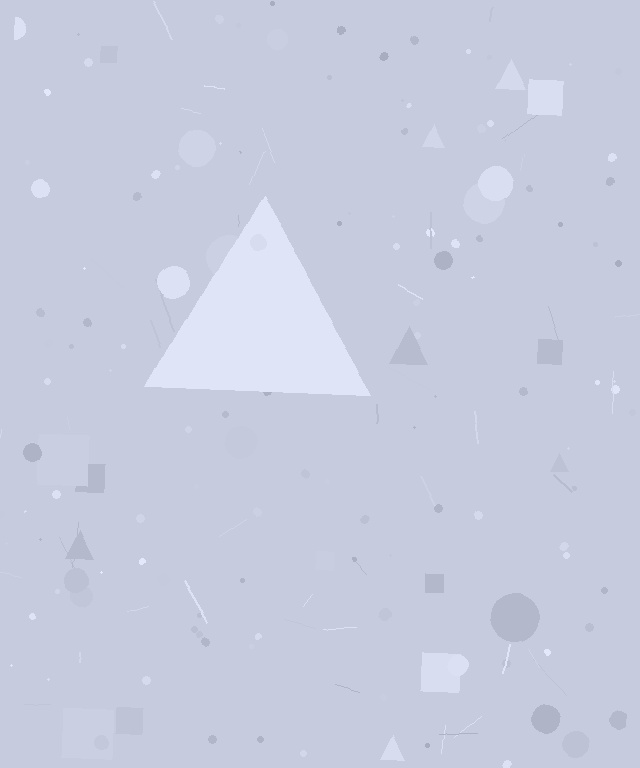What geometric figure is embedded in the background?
A triangle is embedded in the background.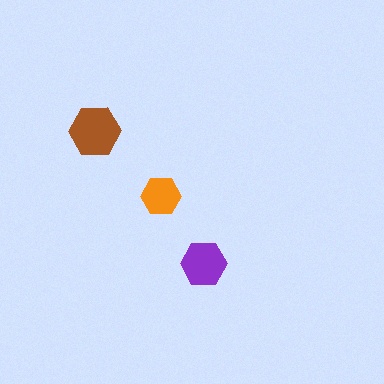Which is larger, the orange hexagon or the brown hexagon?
The brown one.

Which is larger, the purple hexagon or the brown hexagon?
The brown one.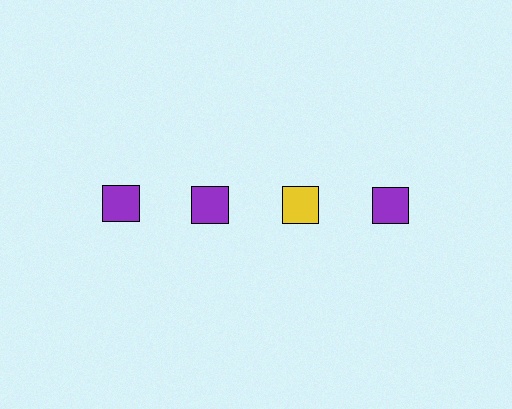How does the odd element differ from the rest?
It has a different color: yellow instead of purple.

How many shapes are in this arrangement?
There are 4 shapes arranged in a grid pattern.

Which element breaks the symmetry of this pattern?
The yellow square in the top row, center column breaks the symmetry. All other shapes are purple squares.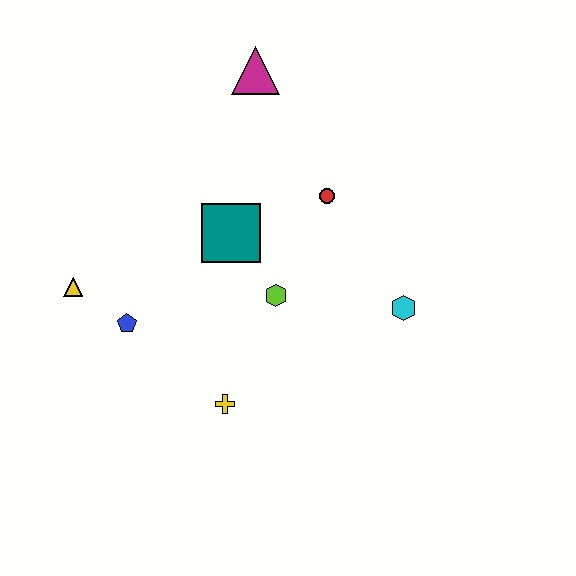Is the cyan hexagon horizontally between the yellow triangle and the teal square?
No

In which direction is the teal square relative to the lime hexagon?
The teal square is above the lime hexagon.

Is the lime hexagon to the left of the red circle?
Yes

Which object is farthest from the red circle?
The yellow triangle is farthest from the red circle.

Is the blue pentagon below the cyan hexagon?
Yes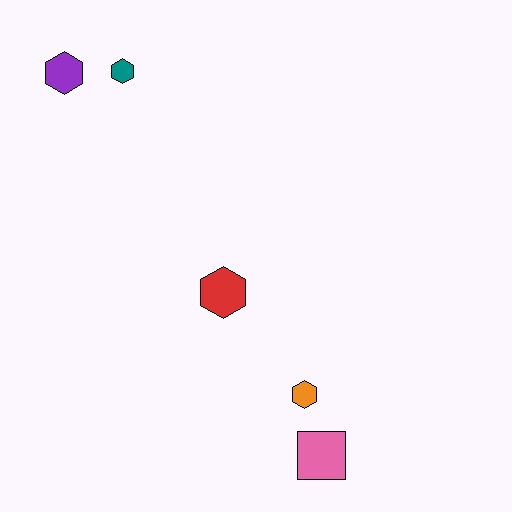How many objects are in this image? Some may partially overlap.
There are 5 objects.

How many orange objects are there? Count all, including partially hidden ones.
There is 1 orange object.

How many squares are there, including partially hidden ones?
There is 1 square.